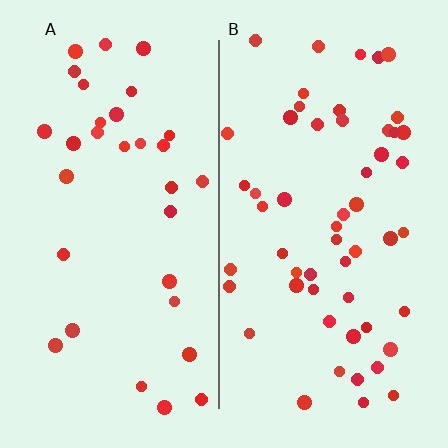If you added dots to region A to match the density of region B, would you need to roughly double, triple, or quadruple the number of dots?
Approximately double.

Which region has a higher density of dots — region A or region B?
B (the right).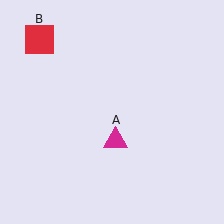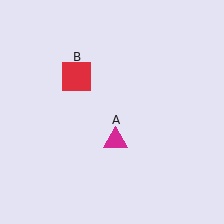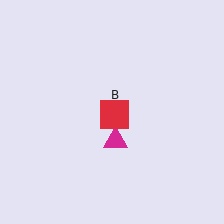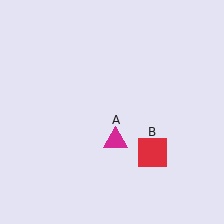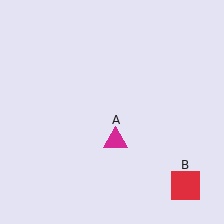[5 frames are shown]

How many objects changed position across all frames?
1 object changed position: red square (object B).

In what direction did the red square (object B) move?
The red square (object B) moved down and to the right.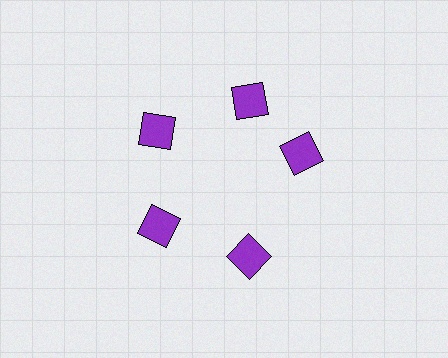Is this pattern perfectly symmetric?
No. The 5 purple squares are arranged in a ring, but one element near the 3 o'clock position is rotated out of alignment along the ring, breaking the 5-fold rotational symmetry.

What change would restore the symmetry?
The symmetry would be restored by rotating it back into even spacing with its neighbors so that all 5 squares sit at equal angles and equal distance from the center.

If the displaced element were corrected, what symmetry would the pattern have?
It would have 5-fold rotational symmetry — the pattern would map onto itself every 72 degrees.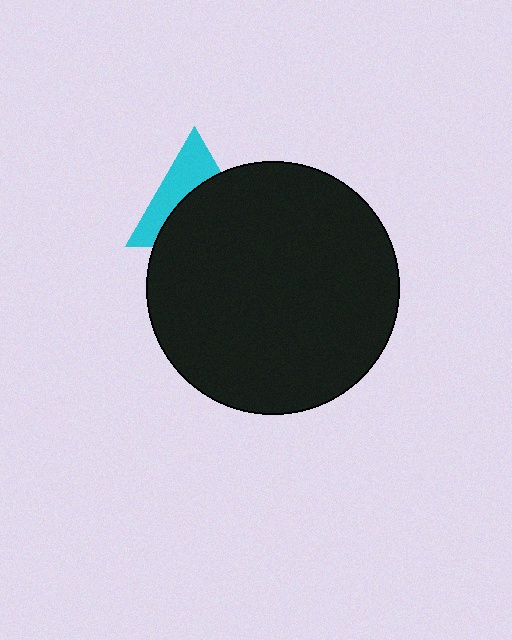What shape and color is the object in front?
The object in front is a black circle.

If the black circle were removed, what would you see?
You would see the complete cyan triangle.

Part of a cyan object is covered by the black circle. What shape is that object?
It is a triangle.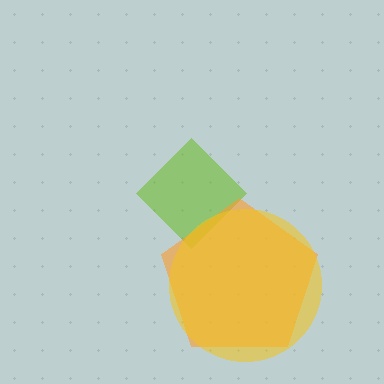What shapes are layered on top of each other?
The layered shapes are: a lime diamond, an orange pentagon, a yellow circle.